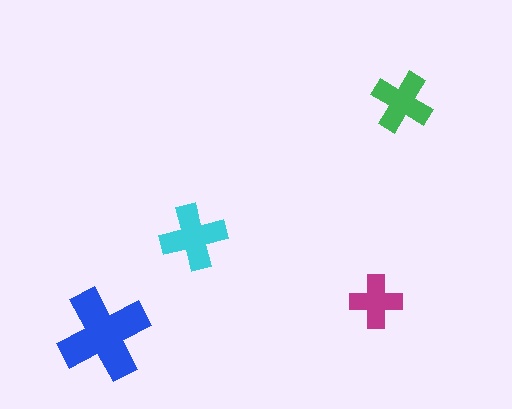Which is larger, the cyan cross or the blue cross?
The blue one.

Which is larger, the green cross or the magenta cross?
The green one.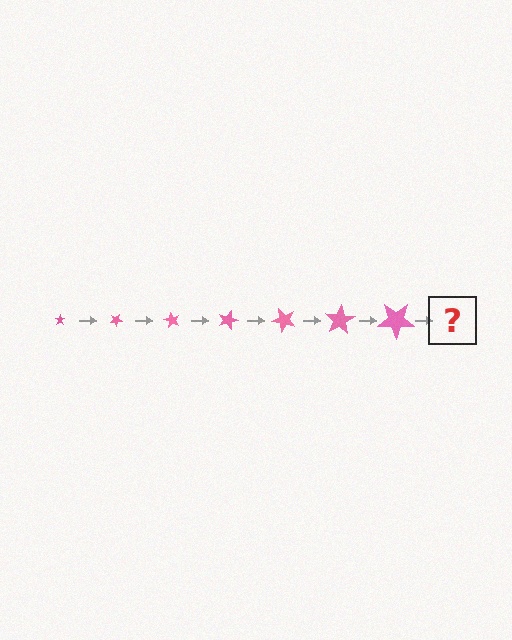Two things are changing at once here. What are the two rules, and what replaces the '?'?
The two rules are that the star grows larger each step and it rotates 30 degrees each step. The '?' should be a star, larger than the previous one and rotated 210 degrees from the start.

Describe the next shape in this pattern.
It should be a star, larger than the previous one and rotated 210 degrees from the start.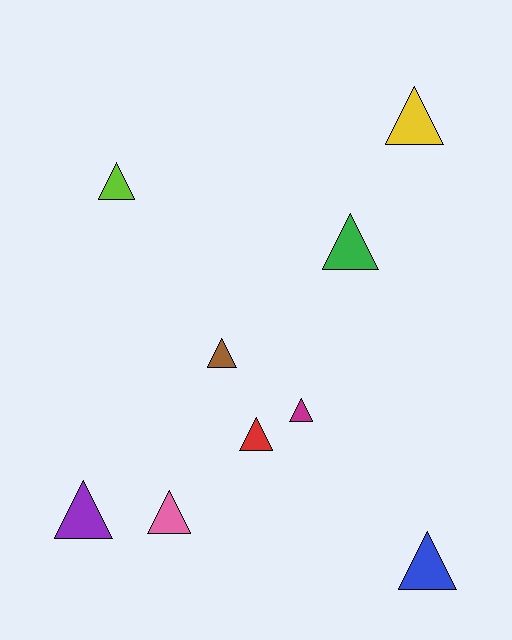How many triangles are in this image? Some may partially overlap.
There are 9 triangles.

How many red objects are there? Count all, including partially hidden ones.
There is 1 red object.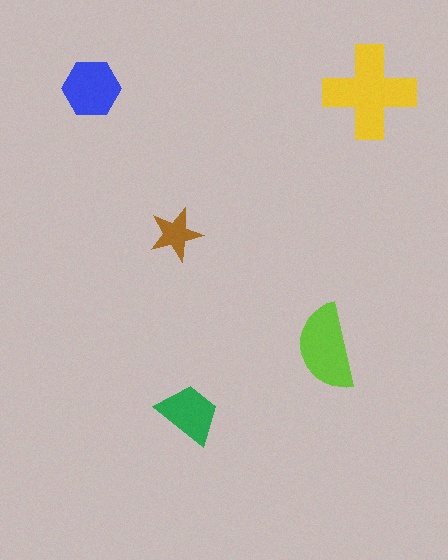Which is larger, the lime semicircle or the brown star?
The lime semicircle.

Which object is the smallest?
The brown star.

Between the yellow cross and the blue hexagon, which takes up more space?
The yellow cross.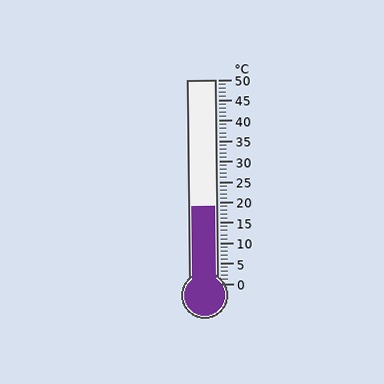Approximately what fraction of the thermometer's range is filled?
The thermometer is filled to approximately 40% of its range.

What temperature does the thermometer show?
The thermometer shows approximately 19°C.